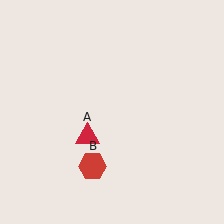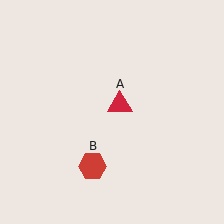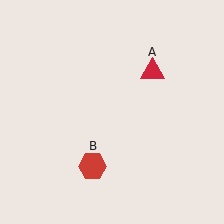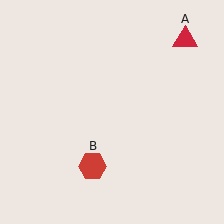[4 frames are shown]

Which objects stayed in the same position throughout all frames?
Red hexagon (object B) remained stationary.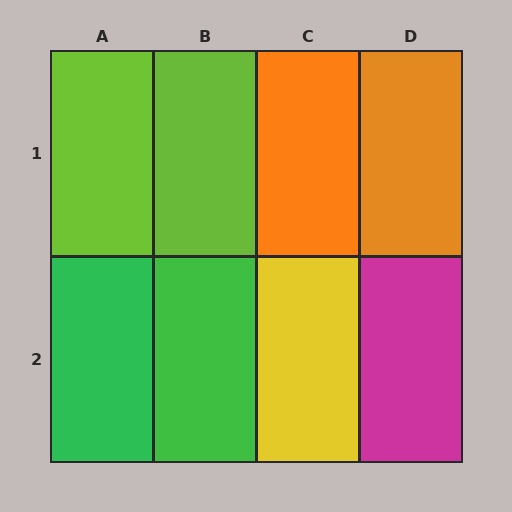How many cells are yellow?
1 cell is yellow.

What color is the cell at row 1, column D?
Orange.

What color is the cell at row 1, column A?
Lime.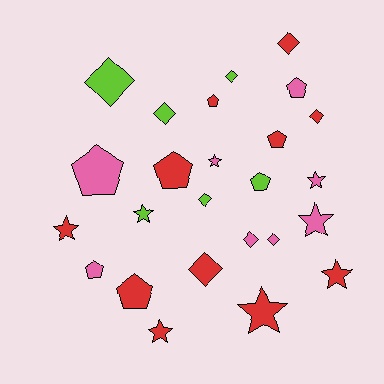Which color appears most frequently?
Red, with 11 objects.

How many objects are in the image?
There are 25 objects.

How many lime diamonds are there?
There are 4 lime diamonds.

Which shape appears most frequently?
Diamond, with 9 objects.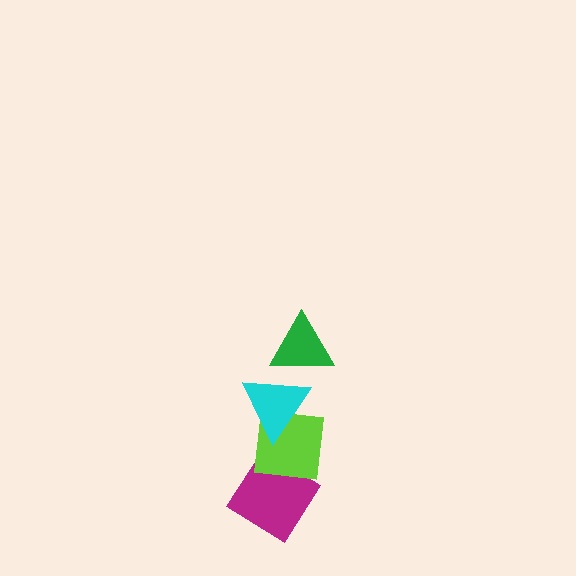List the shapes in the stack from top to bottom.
From top to bottom: the green triangle, the cyan triangle, the lime square, the magenta diamond.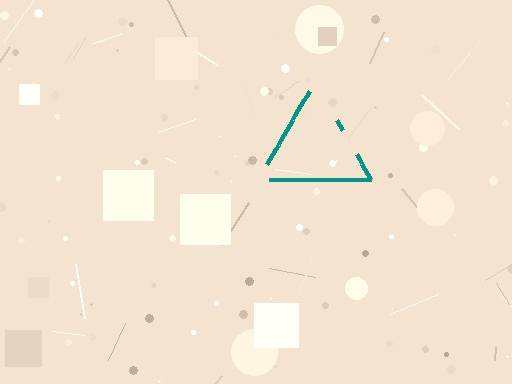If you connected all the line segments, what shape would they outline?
They would outline a triangle.